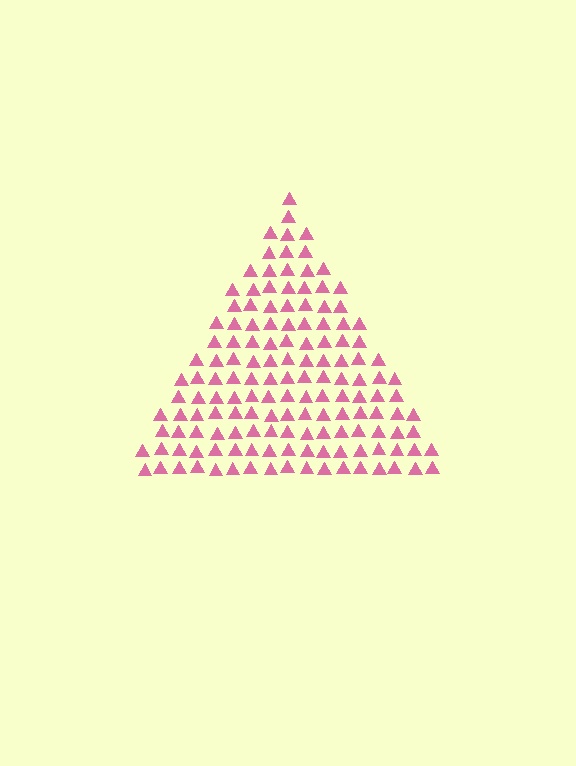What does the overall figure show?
The overall figure shows a triangle.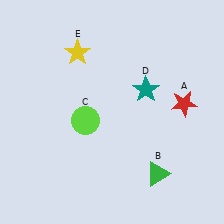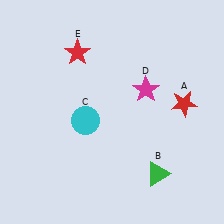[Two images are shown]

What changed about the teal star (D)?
In Image 1, D is teal. In Image 2, it changed to magenta.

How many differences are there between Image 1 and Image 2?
There are 3 differences between the two images.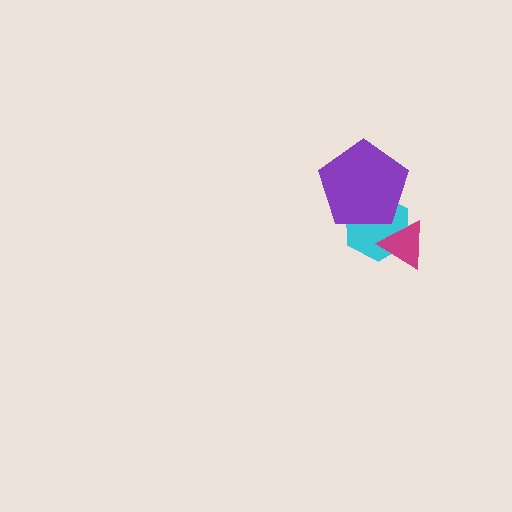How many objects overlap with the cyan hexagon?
2 objects overlap with the cyan hexagon.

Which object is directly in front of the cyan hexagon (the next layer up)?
The magenta triangle is directly in front of the cyan hexagon.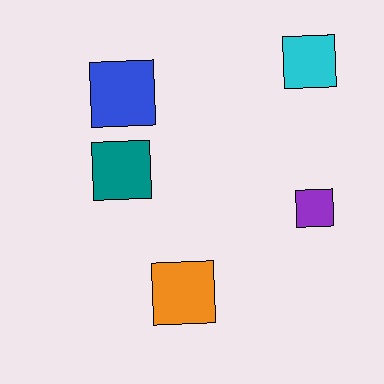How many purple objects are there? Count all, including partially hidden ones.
There is 1 purple object.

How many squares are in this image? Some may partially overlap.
There are 5 squares.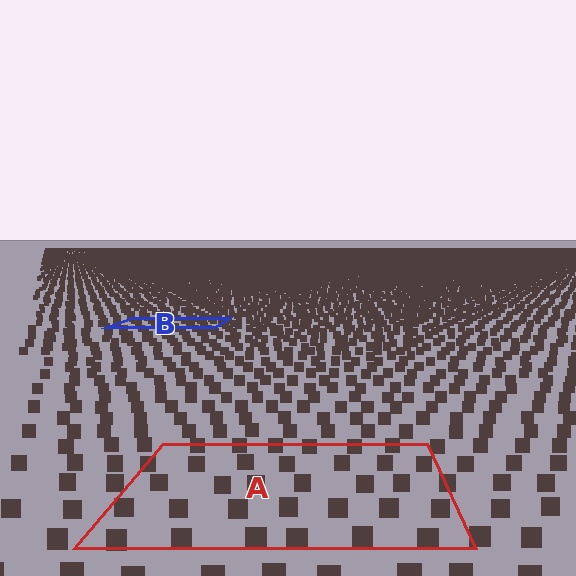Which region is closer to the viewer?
Region A is closer. The texture elements there are larger and more spread out.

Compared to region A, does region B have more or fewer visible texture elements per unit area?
Region B has more texture elements per unit area — they are packed more densely because it is farther away.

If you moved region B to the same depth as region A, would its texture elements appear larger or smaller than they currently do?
They would appear larger. At a closer depth, the same texture elements are projected at a bigger on-screen size.